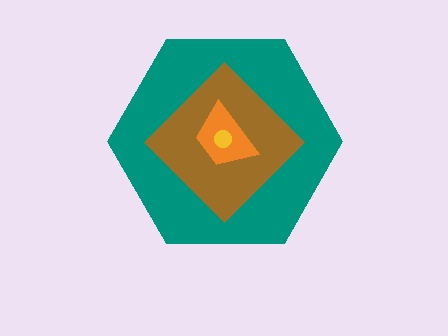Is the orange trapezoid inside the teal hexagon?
Yes.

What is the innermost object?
The yellow circle.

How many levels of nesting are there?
4.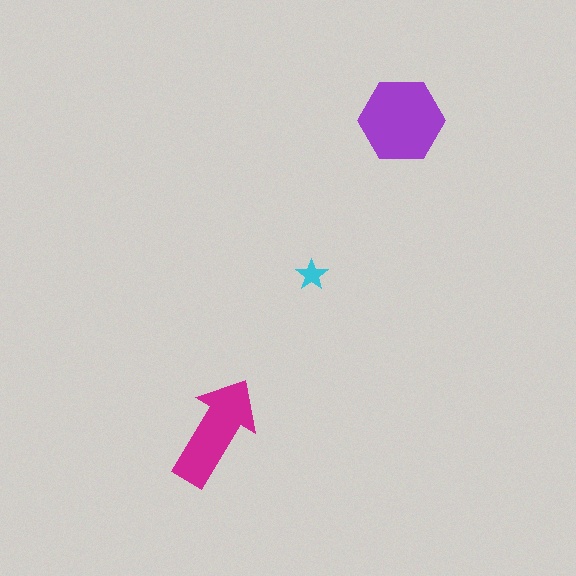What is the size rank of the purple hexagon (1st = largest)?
1st.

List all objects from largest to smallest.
The purple hexagon, the magenta arrow, the cyan star.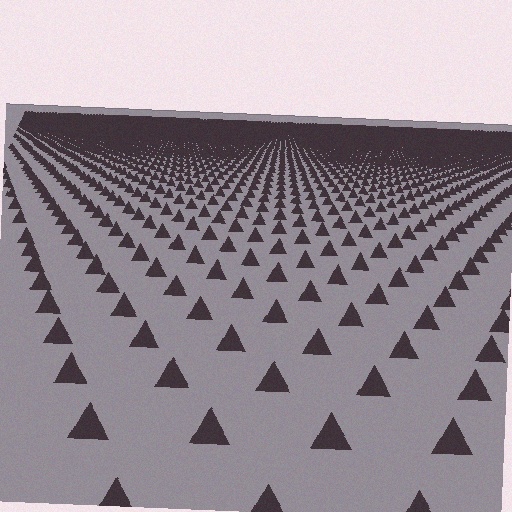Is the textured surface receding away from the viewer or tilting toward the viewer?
The surface is receding away from the viewer. Texture elements get smaller and denser toward the top.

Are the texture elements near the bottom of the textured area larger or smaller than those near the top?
Larger. Near the bottom, elements are closer to the viewer and appear at a bigger on-screen size.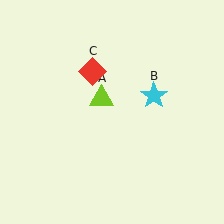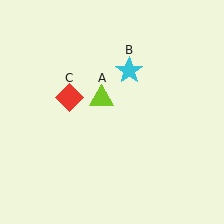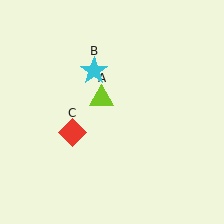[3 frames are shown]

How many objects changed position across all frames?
2 objects changed position: cyan star (object B), red diamond (object C).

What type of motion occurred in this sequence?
The cyan star (object B), red diamond (object C) rotated counterclockwise around the center of the scene.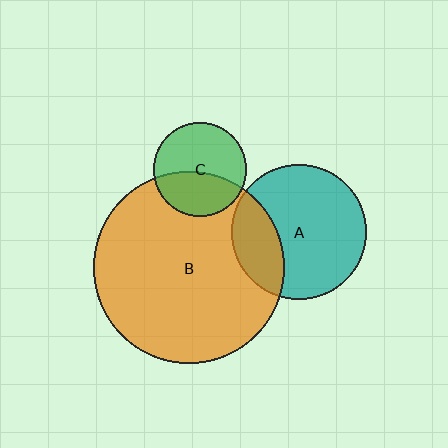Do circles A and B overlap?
Yes.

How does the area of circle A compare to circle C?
Approximately 2.1 times.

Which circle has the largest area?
Circle B (orange).